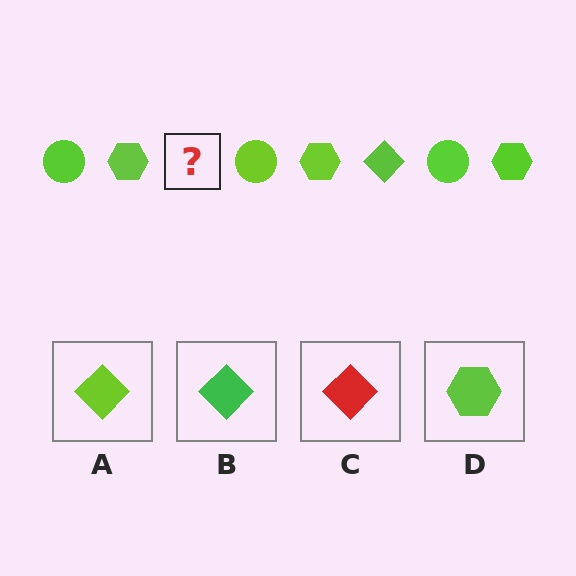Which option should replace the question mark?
Option A.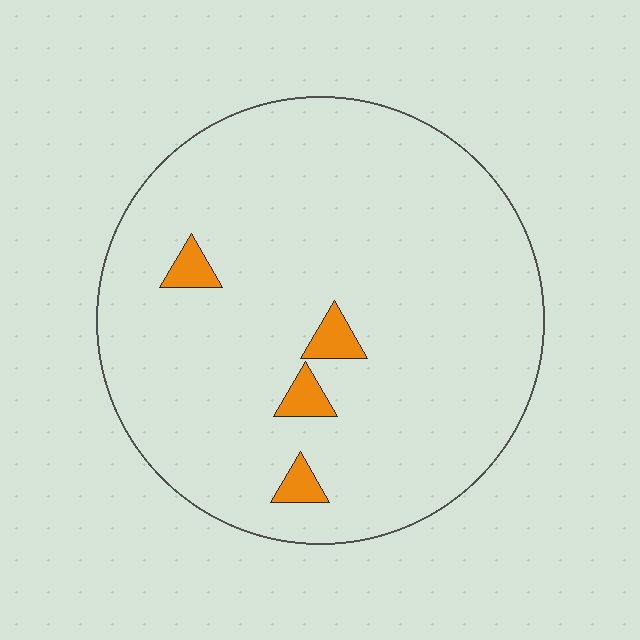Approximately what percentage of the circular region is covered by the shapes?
Approximately 5%.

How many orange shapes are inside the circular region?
4.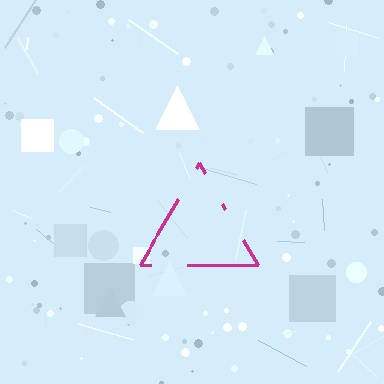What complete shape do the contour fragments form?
The contour fragments form a triangle.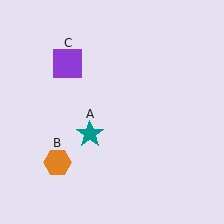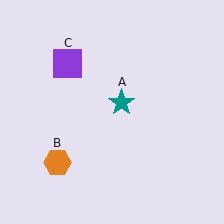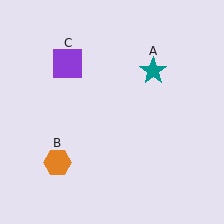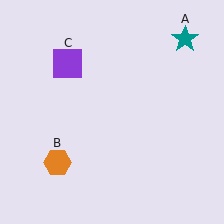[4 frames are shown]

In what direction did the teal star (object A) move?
The teal star (object A) moved up and to the right.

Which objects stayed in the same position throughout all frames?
Orange hexagon (object B) and purple square (object C) remained stationary.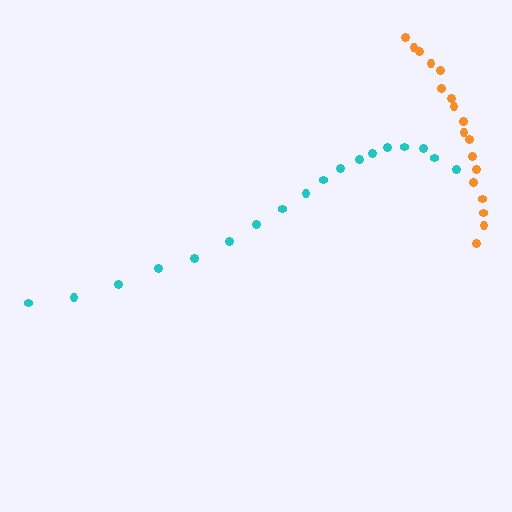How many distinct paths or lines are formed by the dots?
There are 2 distinct paths.